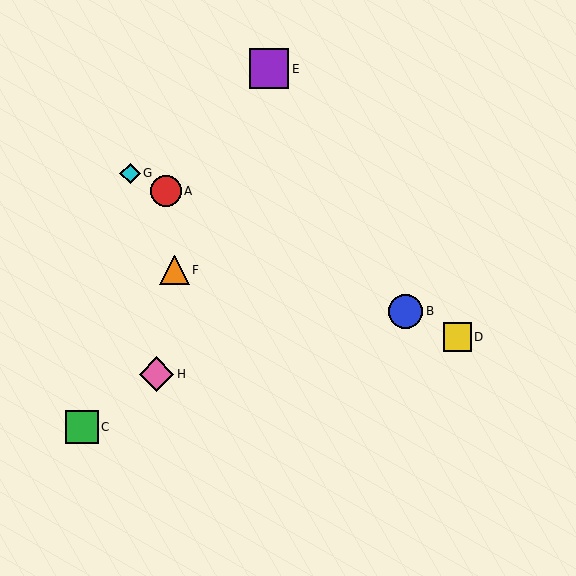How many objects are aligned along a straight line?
4 objects (A, B, D, G) are aligned along a straight line.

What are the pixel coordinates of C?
Object C is at (82, 427).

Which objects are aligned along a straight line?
Objects A, B, D, G are aligned along a straight line.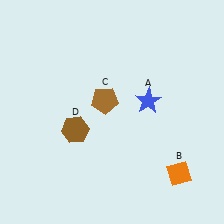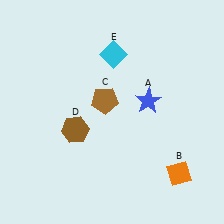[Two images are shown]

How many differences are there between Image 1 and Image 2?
There is 1 difference between the two images.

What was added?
A cyan diamond (E) was added in Image 2.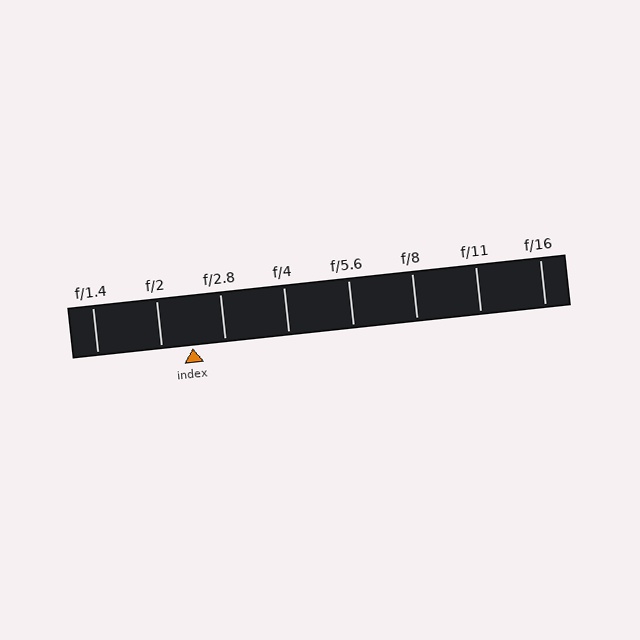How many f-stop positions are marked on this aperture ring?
There are 8 f-stop positions marked.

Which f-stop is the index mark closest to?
The index mark is closest to f/2.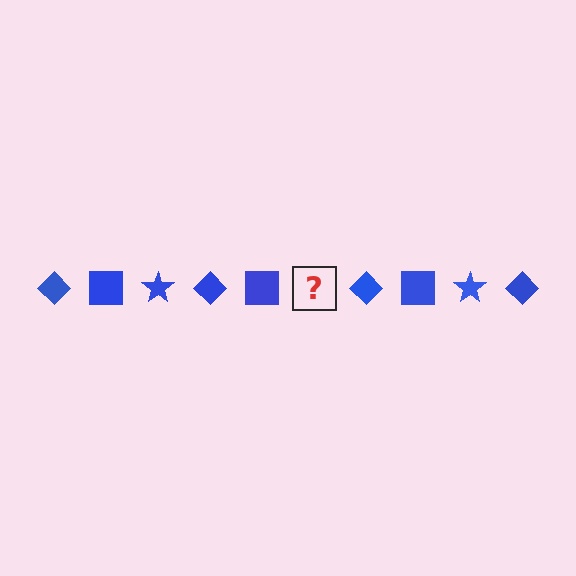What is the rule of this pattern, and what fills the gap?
The rule is that the pattern cycles through diamond, square, star shapes in blue. The gap should be filled with a blue star.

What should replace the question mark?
The question mark should be replaced with a blue star.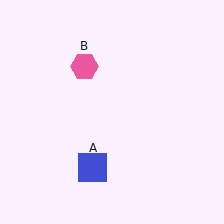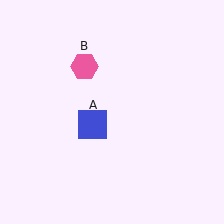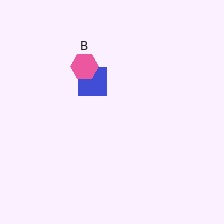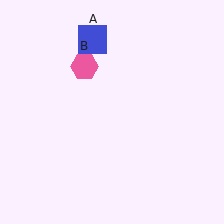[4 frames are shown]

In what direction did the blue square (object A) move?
The blue square (object A) moved up.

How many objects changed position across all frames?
1 object changed position: blue square (object A).